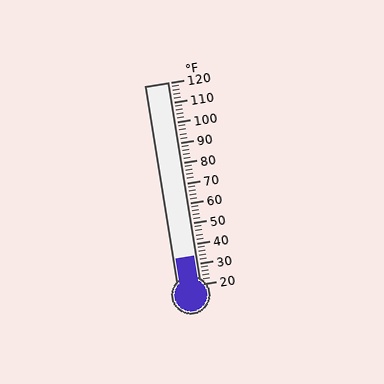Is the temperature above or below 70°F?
The temperature is below 70°F.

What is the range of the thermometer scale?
The thermometer scale ranges from 20°F to 120°F.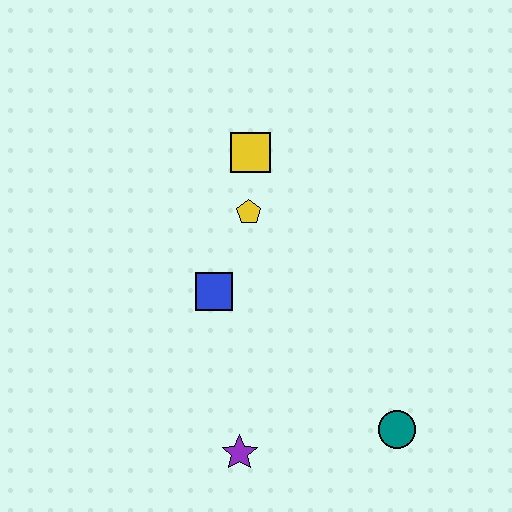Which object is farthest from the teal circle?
The yellow square is farthest from the teal circle.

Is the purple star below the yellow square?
Yes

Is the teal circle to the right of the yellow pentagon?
Yes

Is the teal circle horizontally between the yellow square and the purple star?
No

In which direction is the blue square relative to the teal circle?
The blue square is to the left of the teal circle.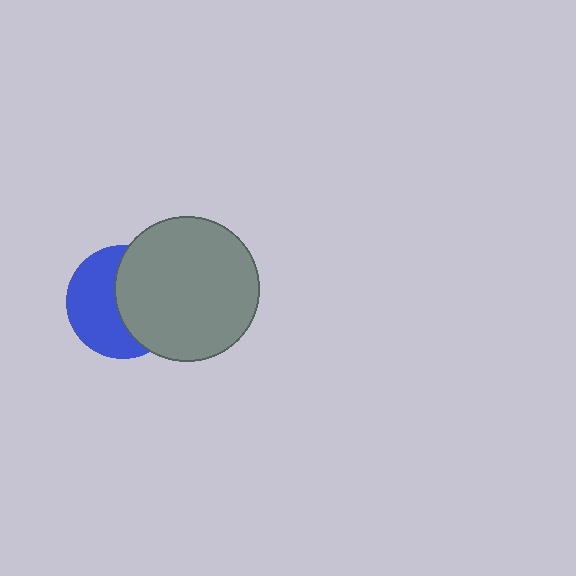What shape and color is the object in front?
The object in front is a gray circle.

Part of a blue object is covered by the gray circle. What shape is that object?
It is a circle.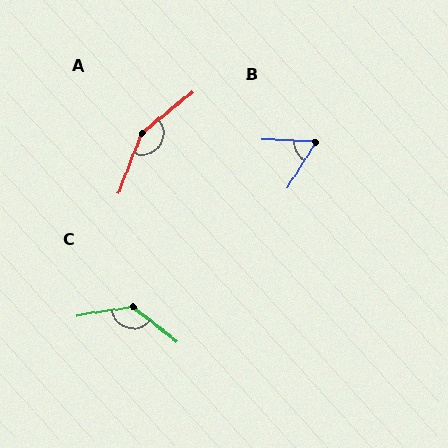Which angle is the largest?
A, at approximately 150 degrees.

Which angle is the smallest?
B, at approximately 60 degrees.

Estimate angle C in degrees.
Approximately 132 degrees.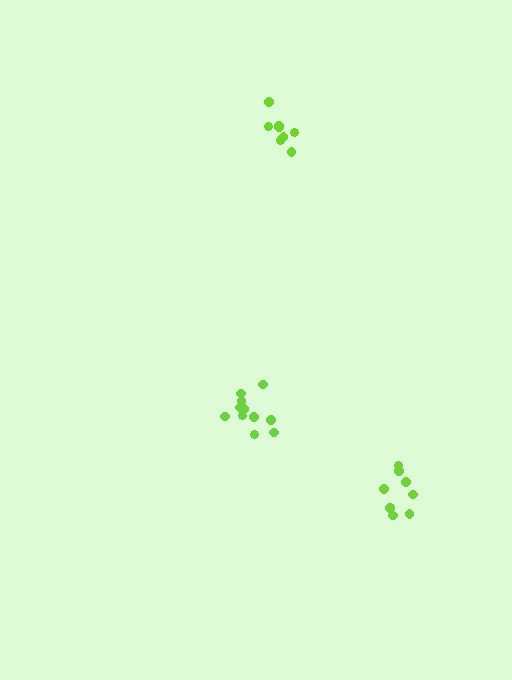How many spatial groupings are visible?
There are 3 spatial groupings.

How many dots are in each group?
Group 1: 11 dots, Group 2: 9 dots, Group 3: 9 dots (29 total).